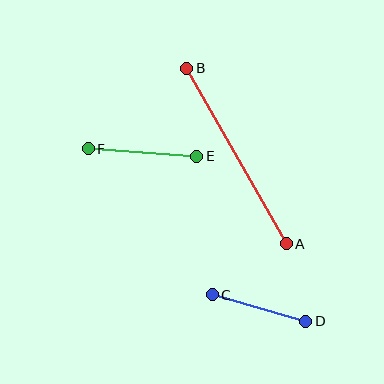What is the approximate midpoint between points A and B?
The midpoint is at approximately (236, 156) pixels.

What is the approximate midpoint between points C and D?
The midpoint is at approximately (259, 308) pixels.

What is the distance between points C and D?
The distance is approximately 97 pixels.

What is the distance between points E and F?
The distance is approximately 109 pixels.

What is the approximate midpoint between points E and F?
The midpoint is at approximately (143, 153) pixels.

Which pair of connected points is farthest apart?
Points A and B are farthest apart.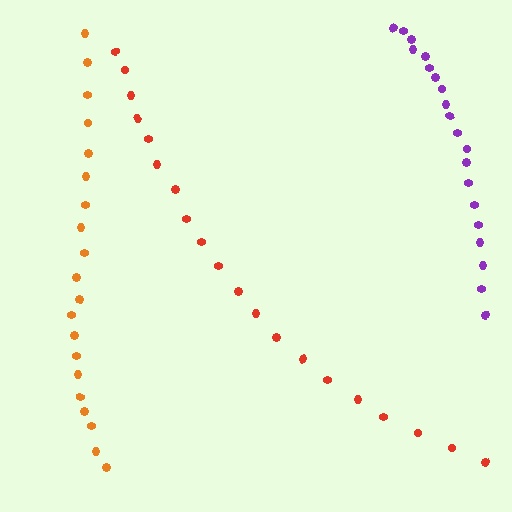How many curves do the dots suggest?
There are 3 distinct paths.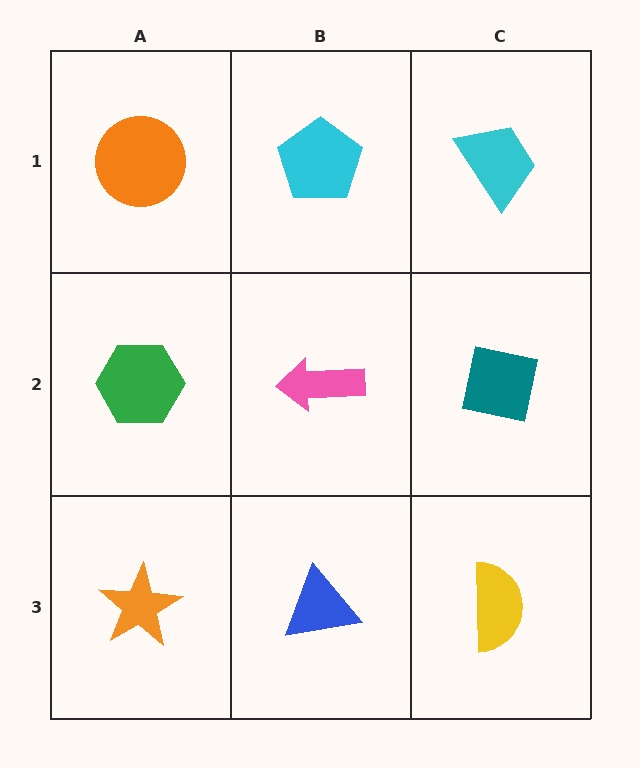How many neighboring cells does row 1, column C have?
2.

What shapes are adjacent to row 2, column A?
An orange circle (row 1, column A), an orange star (row 3, column A), a pink arrow (row 2, column B).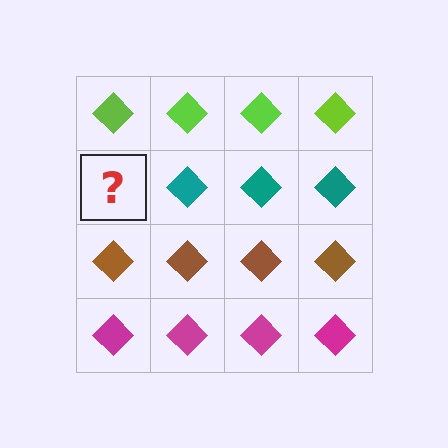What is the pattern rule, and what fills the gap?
The rule is that each row has a consistent color. The gap should be filled with a teal diamond.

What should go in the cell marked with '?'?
The missing cell should contain a teal diamond.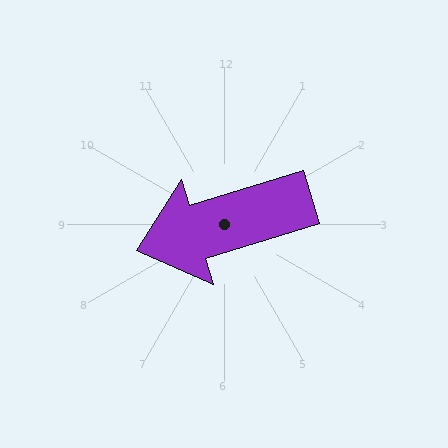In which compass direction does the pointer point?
West.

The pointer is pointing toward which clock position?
Roughly 8 o'clock.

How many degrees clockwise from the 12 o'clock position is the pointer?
Approximately 253 degrees.